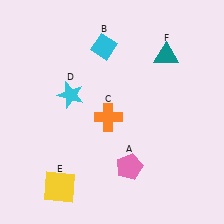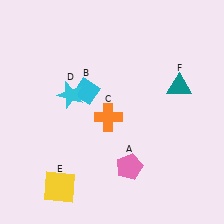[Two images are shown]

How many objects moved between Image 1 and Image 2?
2 objects moved between the two images.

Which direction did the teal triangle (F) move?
The teal triangle (F) moved down.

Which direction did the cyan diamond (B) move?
The cyan diamond (B) moved down.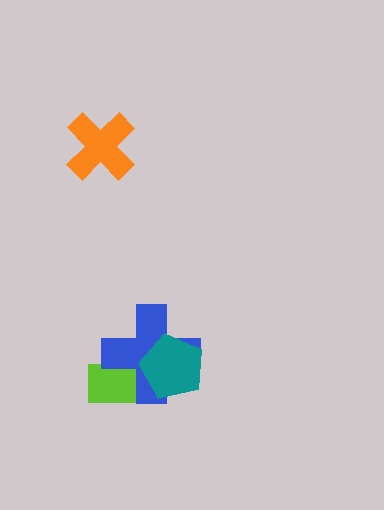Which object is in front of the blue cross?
The teal pentagon is in front of the blue cross.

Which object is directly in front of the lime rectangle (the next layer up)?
The blue cross is directly in front of the lime rectangle.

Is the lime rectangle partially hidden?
Yes, it is partially covered by another shape.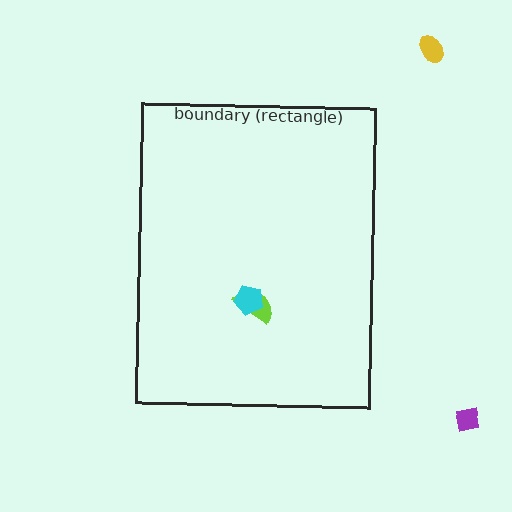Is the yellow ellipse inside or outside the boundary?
Outside.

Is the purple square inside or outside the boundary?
Outside.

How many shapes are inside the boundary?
2 inside, 2 outside.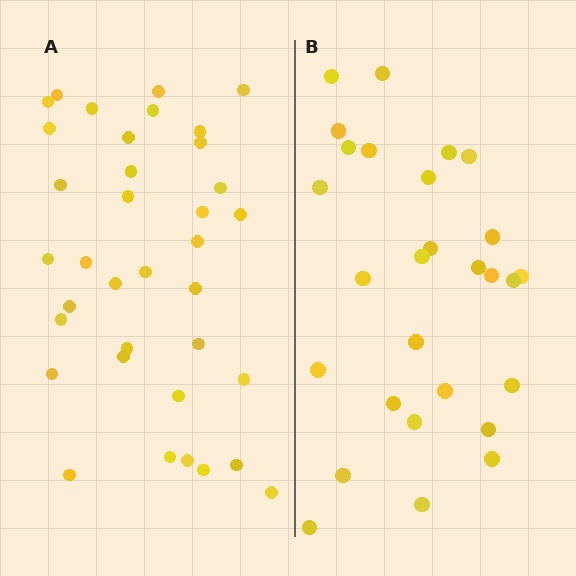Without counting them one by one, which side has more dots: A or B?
Region A (the left region) has more dots.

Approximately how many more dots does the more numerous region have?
Region A has roughly 8 or so more dots than region B.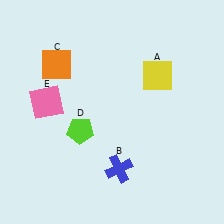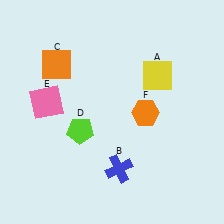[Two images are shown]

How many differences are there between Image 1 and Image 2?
There is 1 difference between the two images.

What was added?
An orange hexagon (F) was added in Image 2.